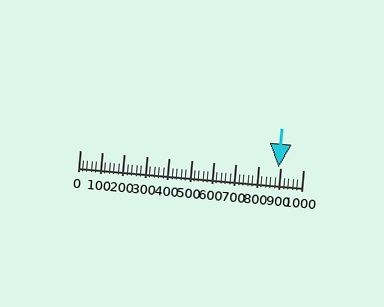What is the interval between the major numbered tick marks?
The major tick marks are spaced 100 units apart.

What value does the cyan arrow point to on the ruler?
The cyan arrow points to approximately 892.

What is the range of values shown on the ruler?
The ruler shows values from 0 to 1000.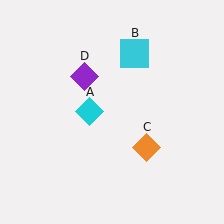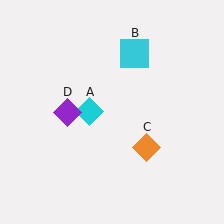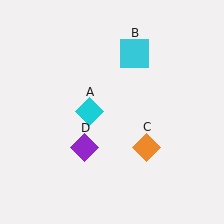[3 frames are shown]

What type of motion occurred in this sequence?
The purple diamond (object D) rotated counterclockwise around the center of the scene.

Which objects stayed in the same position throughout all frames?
Cyan diamond (object A) and cyan square (object B) and orange diamond (object C) remained stationary.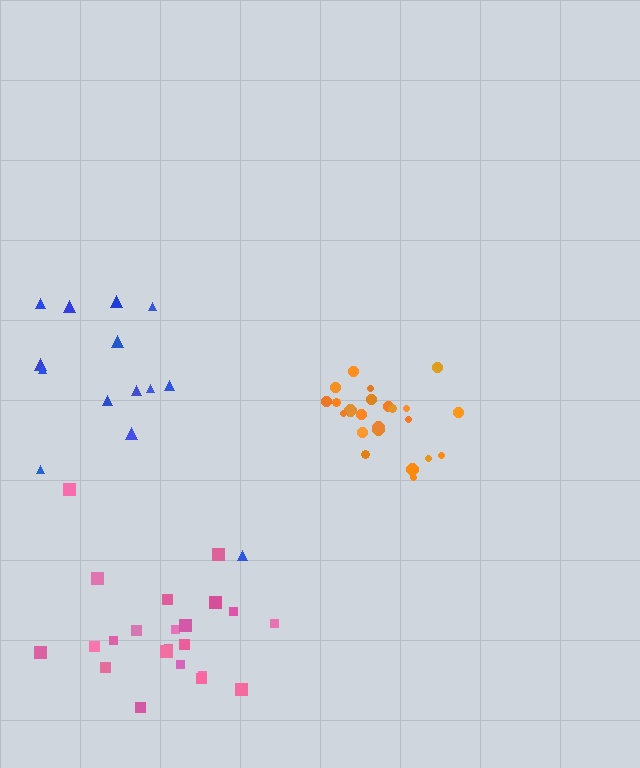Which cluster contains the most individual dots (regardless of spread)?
Orange (23).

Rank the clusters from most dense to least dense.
orange, pink, blue.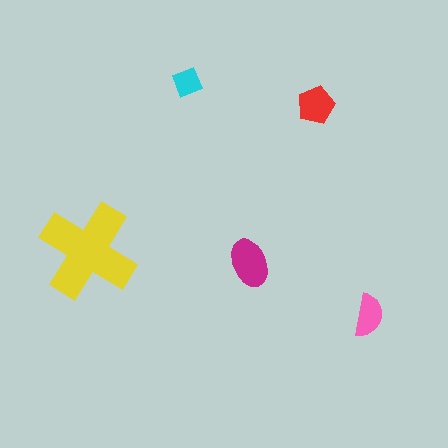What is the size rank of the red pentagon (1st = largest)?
3rd.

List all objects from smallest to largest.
The cyan diamond, the pink semicircle, the red pentagon, the magenta ellipse, the yellow cross.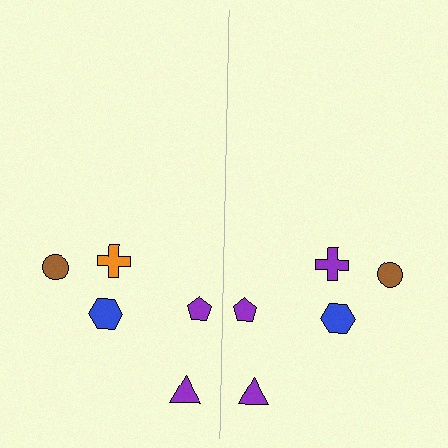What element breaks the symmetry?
The purple cross on the right side breaks the symmetry — its mirror counterpart is orange.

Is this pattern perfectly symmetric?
No, the pattern is not perfectly symmetric. The purple cross on the right side breaks the symmetry — its mirror counterpart is orange.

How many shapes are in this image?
There are 10 shapes in this image.